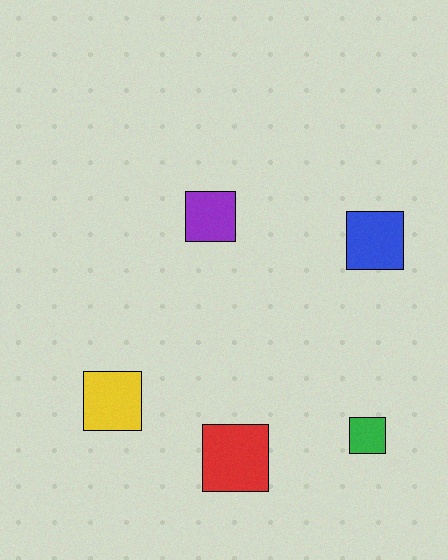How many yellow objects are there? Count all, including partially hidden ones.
There is 1 yellow object.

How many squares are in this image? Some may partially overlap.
There are 5 squares.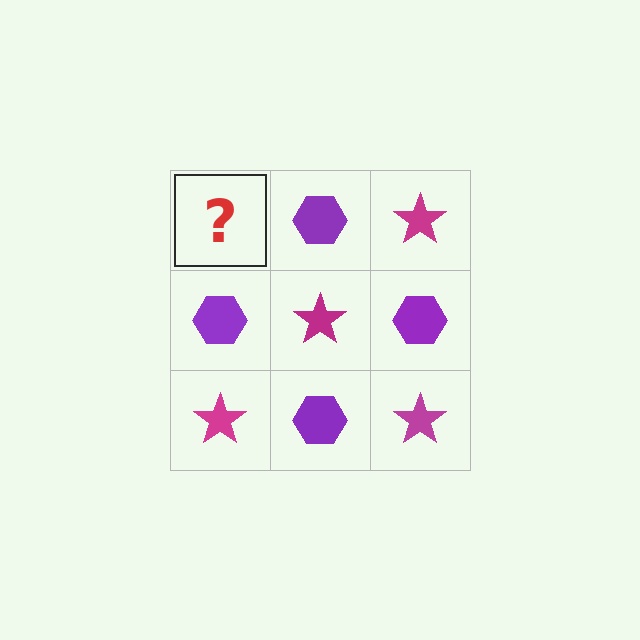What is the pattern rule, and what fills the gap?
The rule is that it alternates magenta star and purple hexagon in a checkerboard pattern. The gap should be filled with a magenta star.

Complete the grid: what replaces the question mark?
The question mark should be replaced with a magenta star.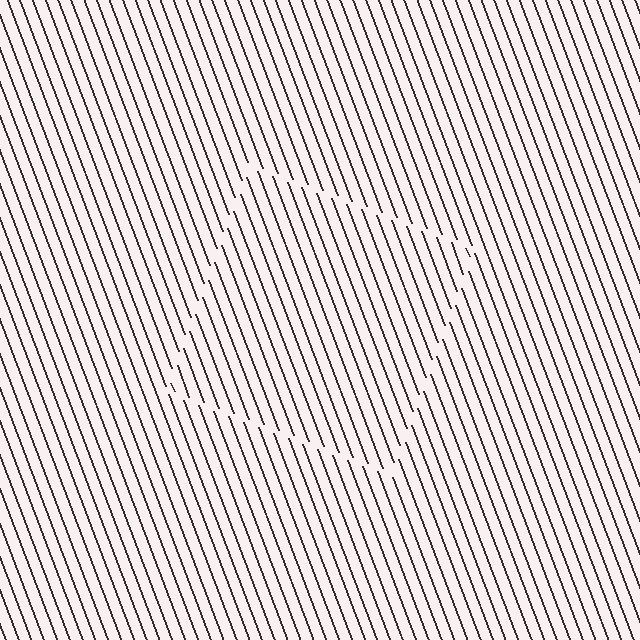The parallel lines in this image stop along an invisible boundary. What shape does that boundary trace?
An illusory square. The interior of the shape contains the same grating, shifted by half a period — the contour is defined by the phase discontinuity where line-ends from the inner and outer gratings abut.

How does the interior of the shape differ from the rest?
The interior of the shape contains the same grating, shifted by half a period — the contour is defined by the phase discontinuity where line-ends from the inner and outer gratings abut.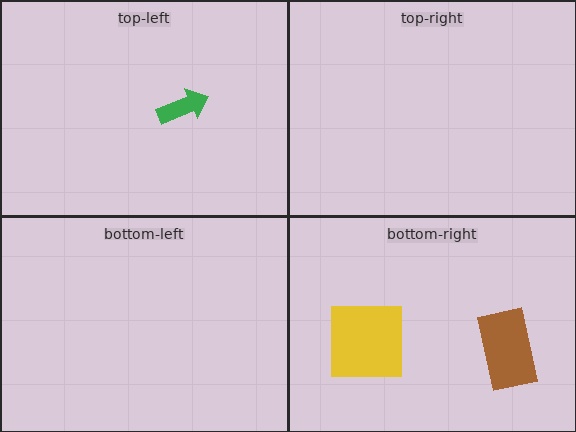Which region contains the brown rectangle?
The bottom-right region.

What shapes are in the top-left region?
The green arrow.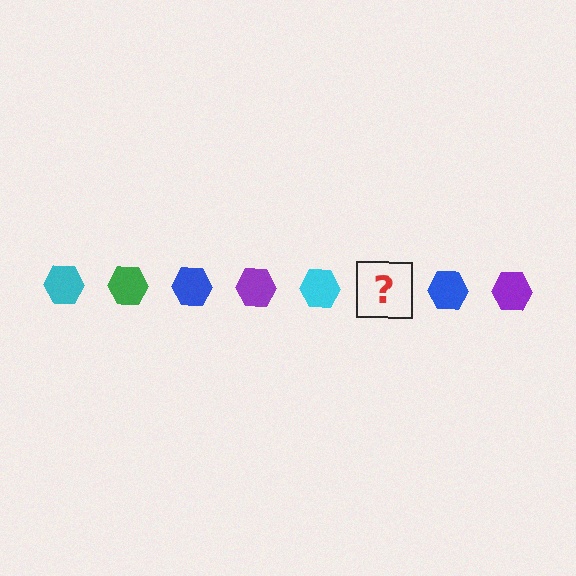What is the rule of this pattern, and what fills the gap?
The rule is that the pattern cycles through cyan, green, blue, purple hexagons. The gap should be filled with a green hexagon.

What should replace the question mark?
The question mark should be replaced with a green hexagon.